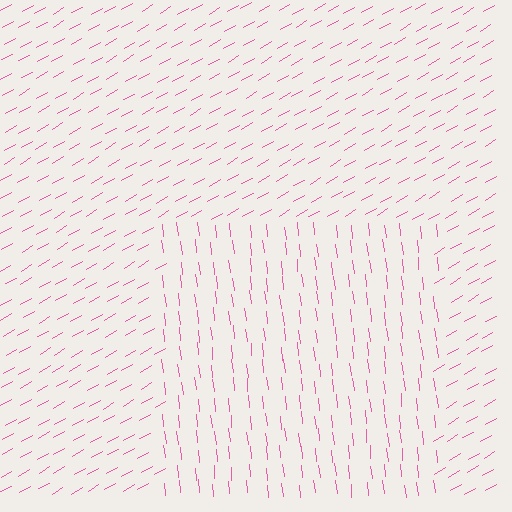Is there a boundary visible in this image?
Yes, there is a texture boundary formed by a change in line orientation.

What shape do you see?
I see a rectangle.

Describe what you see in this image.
The image is filled with small pink line segments. A rectangle region in the image has lines oriented differently from the surrounding lines, creating a visible texture boundary.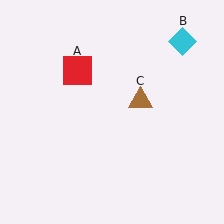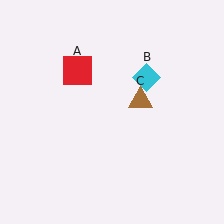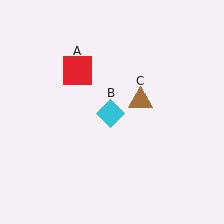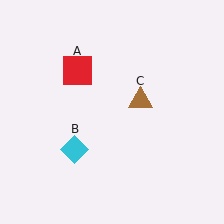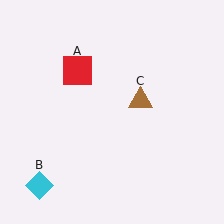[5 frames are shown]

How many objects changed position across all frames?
1 object changed position: cyan diamond (object B).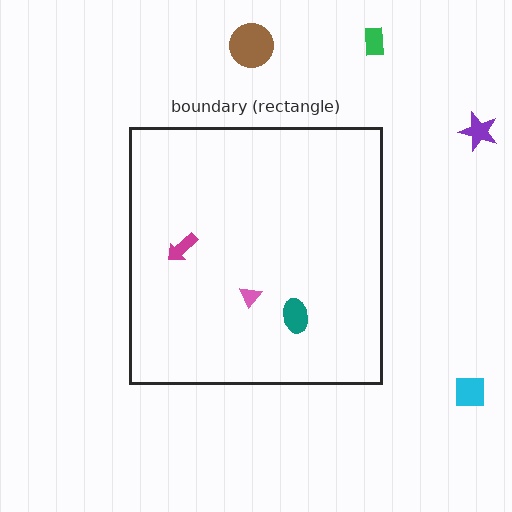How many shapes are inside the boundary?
3 inside, 4 outside.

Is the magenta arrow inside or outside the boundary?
Inside.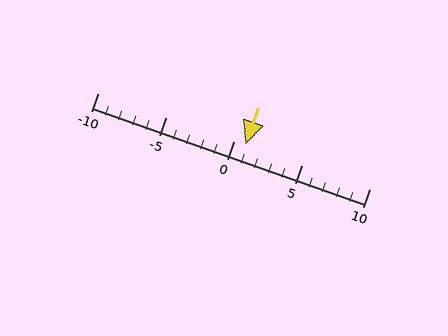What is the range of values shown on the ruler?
The ruler shows values from -10 to 10.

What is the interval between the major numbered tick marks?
The major tick marks are spaced 5 units apart.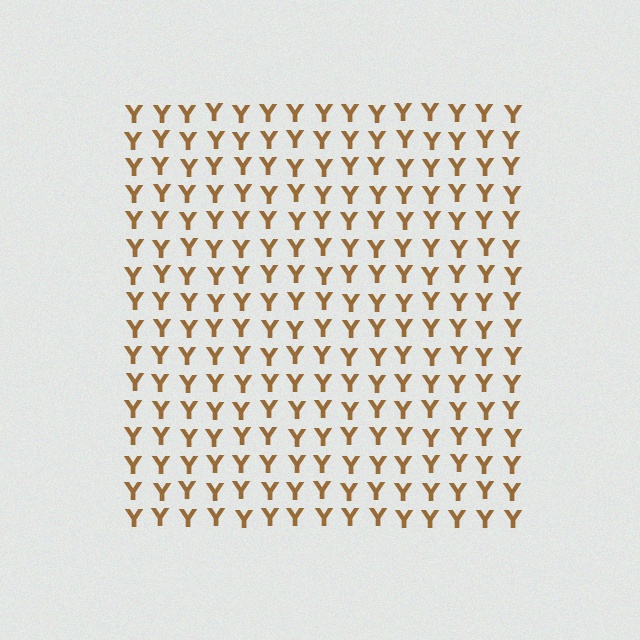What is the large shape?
The large shape is a square.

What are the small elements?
The small elements are letter Y's.